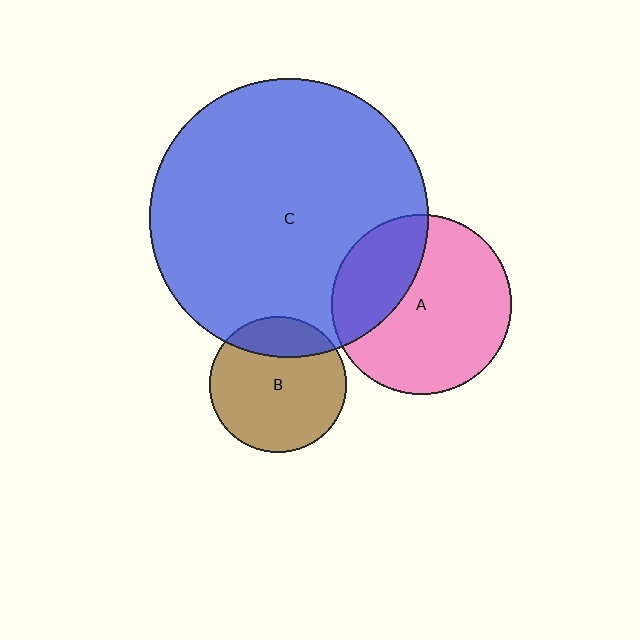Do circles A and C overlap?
Yes.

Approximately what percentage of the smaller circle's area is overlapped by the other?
Approximately 30%.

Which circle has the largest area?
Circle C (blue).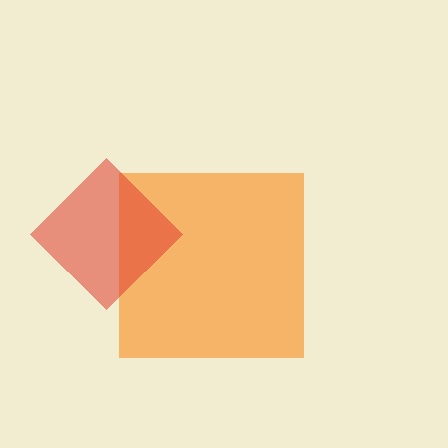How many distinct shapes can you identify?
There are 2 distinct shapes: an orange square, a red diamond.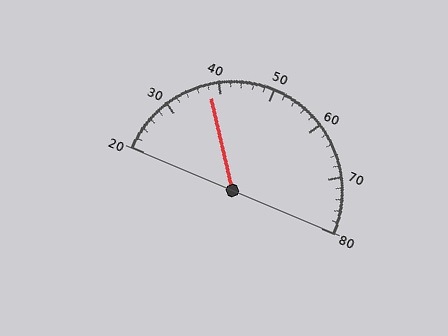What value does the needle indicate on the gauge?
The needle indicates approximately 38.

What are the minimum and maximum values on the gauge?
The gauge ranges from 20 to 80.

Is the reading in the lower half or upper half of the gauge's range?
The reading is in the lower half of the range (20 to 80).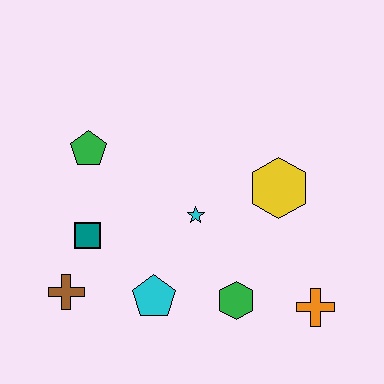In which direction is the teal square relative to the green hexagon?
The teal square is to the left of the green hexagon.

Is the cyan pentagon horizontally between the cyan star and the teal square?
Yes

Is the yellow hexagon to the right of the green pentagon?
Yes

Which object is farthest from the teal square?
The orange cross is farthest from the teal square.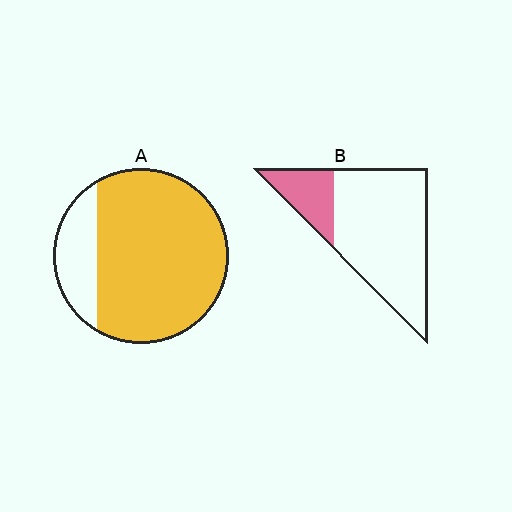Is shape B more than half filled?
No.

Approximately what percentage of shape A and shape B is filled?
A is approximately 80% and B is approximately 20%.